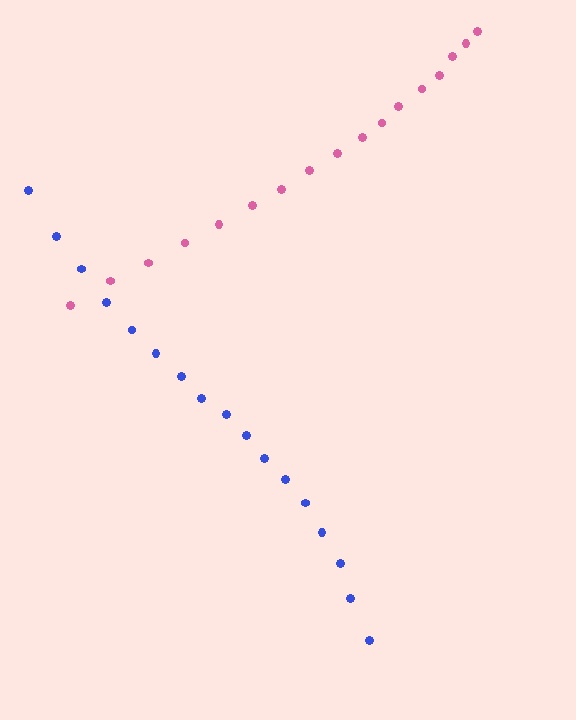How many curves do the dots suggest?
There are 2 distinct paths.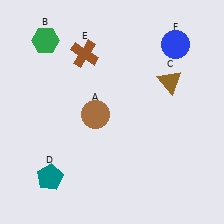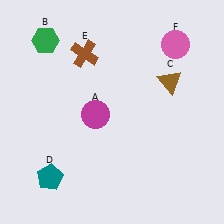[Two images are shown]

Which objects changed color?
A changed from brown to magenta. F changed from blue to pink.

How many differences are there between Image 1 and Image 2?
There are 2 differences between the two images.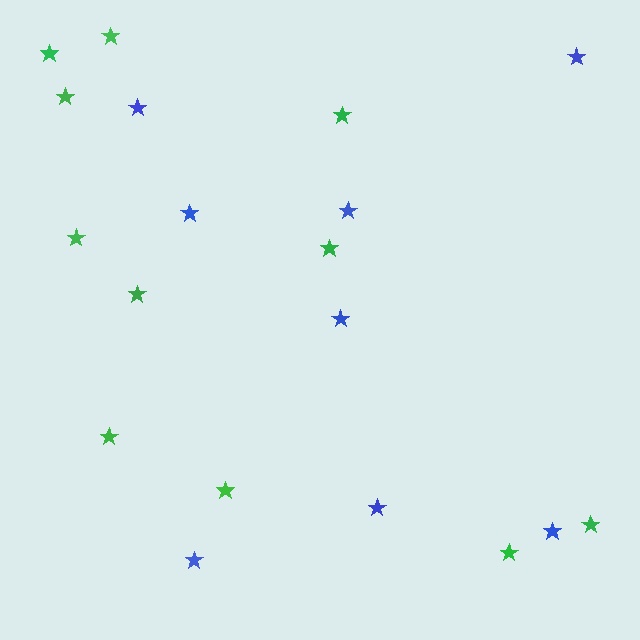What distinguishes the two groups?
There are 2 groups: one group of blue stars (8) and one group of green stars (11).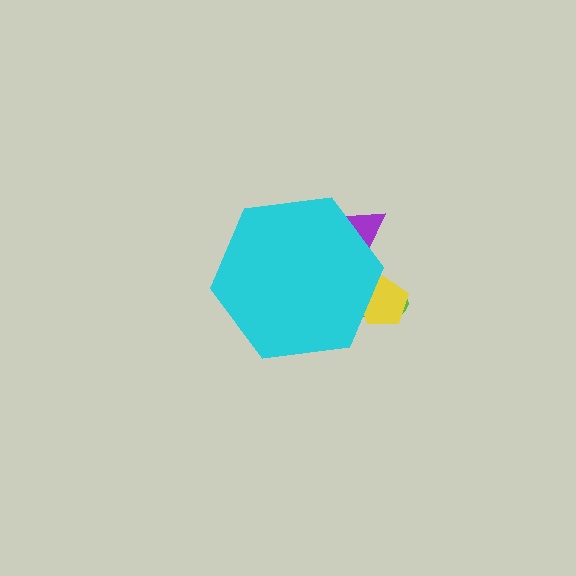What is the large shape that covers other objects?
A cyan hexagon.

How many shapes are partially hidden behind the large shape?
3 shapes are partially hidden.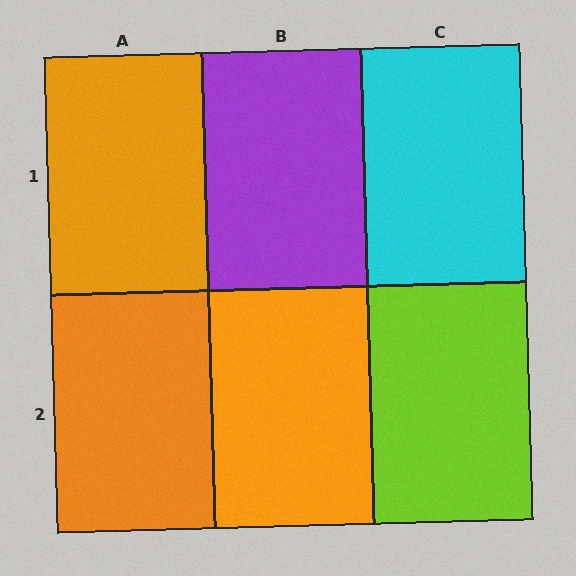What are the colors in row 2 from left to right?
Orange, orange, lime.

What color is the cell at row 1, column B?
Purple.